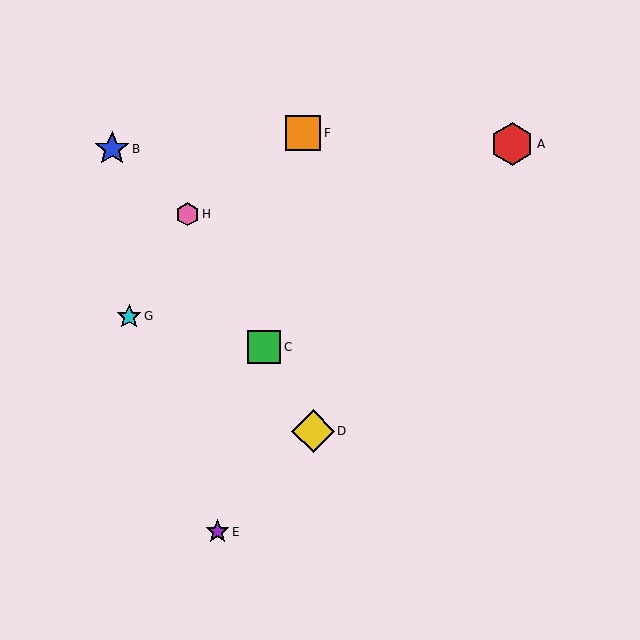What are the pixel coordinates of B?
Object B is at (112, 149).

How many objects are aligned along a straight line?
3 objects (C, D, H) are aligned along a straight line.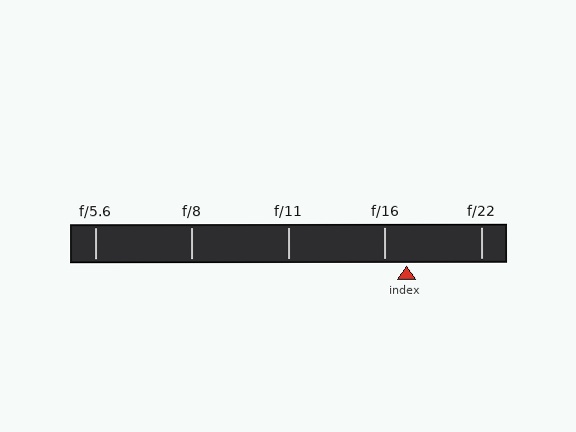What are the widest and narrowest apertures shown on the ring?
The widest aperture shown is f/5.6 and the narrowest is f/22.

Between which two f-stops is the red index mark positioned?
The index mark is between f/16 and f/22.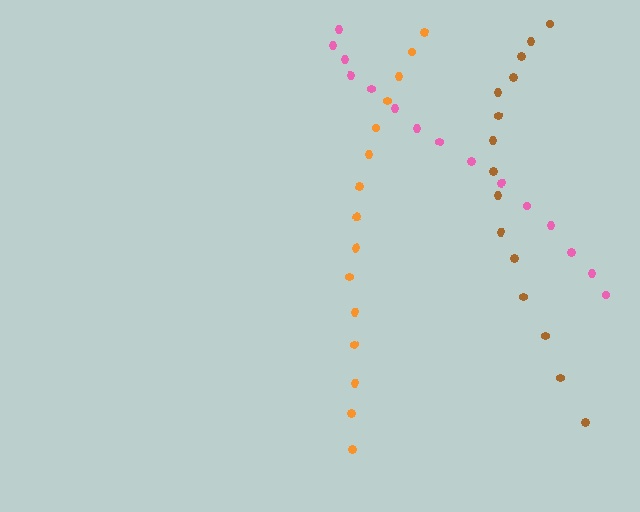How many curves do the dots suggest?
There are 3 distinct paths.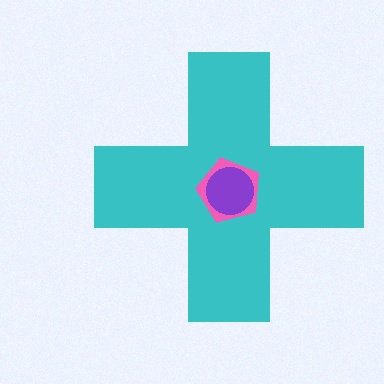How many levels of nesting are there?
3.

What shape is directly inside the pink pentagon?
The purple circle.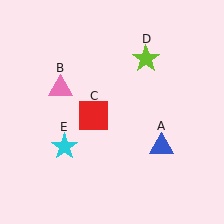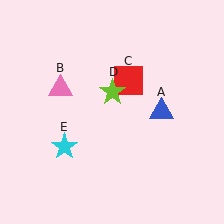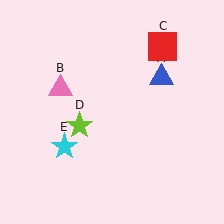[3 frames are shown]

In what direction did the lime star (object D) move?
The lime star (object D) moved down and to the left.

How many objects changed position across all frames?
3 objects changed position: blue triangle (object A), red square (object C), lime star (object D).